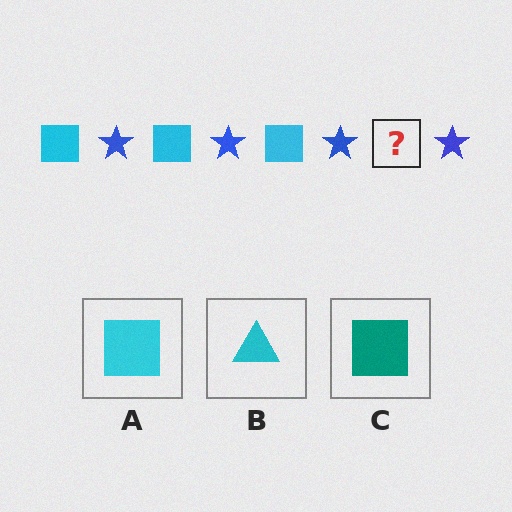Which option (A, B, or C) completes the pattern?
A.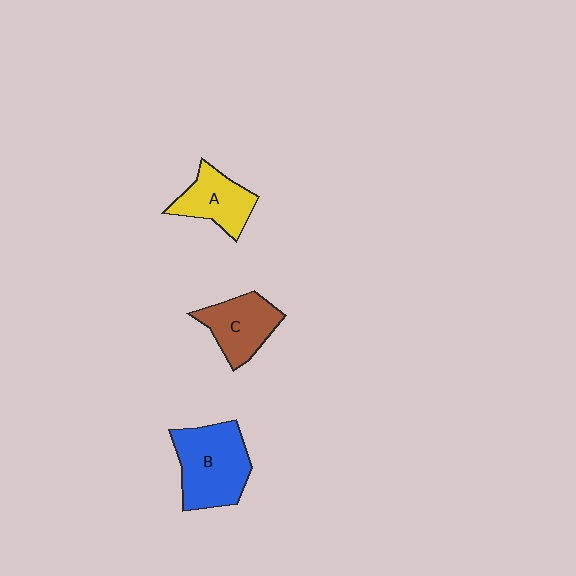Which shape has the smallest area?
Shape A (yellow).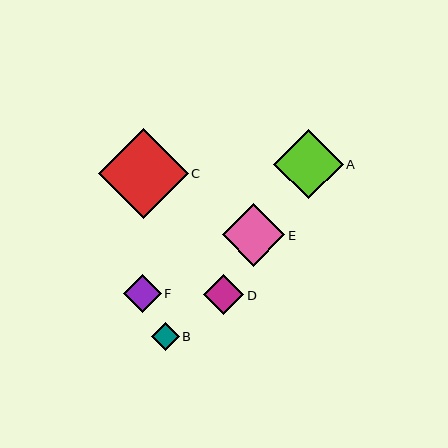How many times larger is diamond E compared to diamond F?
Diamond E is approximately 1.7 times the size of diamond F.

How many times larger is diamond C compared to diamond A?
Diamond C is approximately 1.3 times the size of diamond A.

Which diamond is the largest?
Diamond C is the largest with a size of approximately 90 pixels.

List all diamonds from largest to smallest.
From largest to smallest: C, A, E, D, F, B.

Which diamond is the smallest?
Diamond B is the smallest with a size of approximately 28 pixels.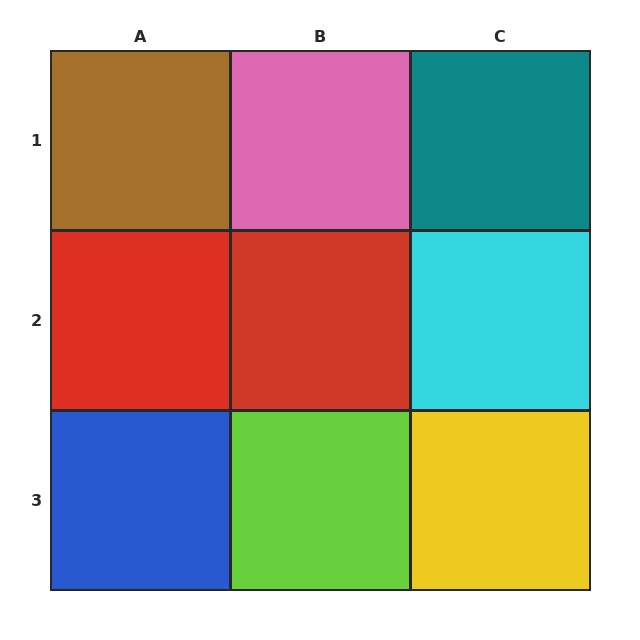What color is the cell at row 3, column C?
Yellow.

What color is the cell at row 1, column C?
Teal.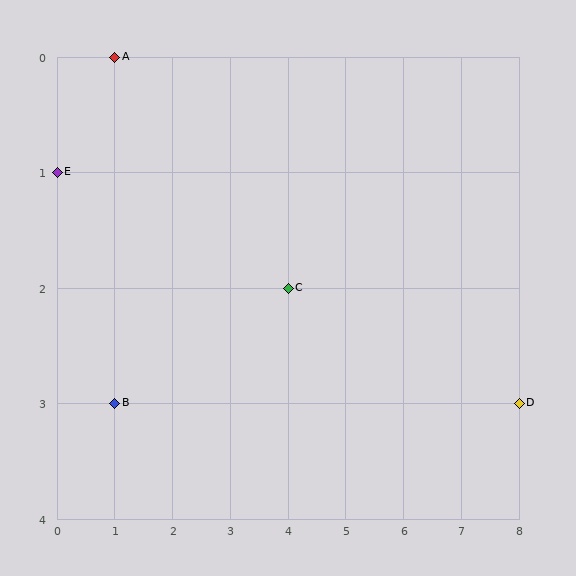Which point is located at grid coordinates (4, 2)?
Point C is at (4, 2).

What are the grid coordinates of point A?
Point A is at grid coordinates (1, 0).